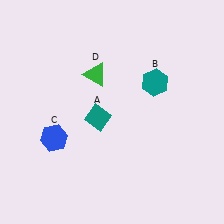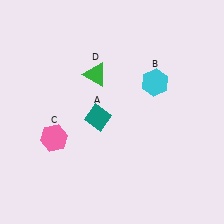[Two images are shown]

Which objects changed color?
B changed from teal to cyan. C changed from blue to pink.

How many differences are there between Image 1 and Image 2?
There are 2 differences between the two images.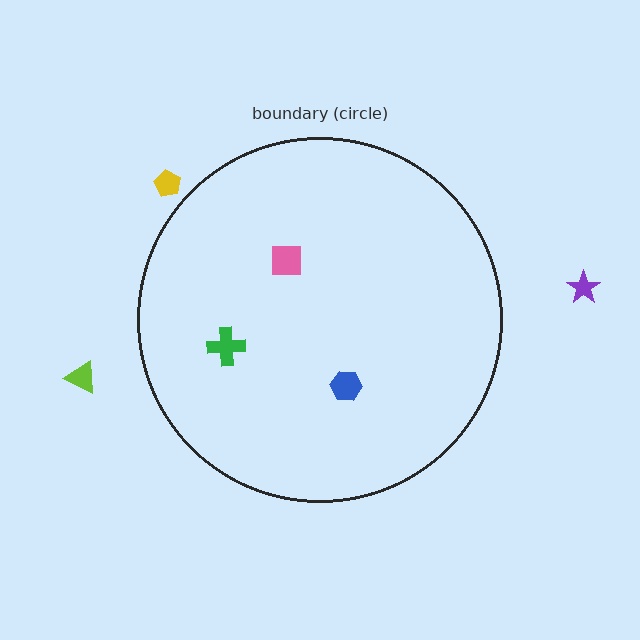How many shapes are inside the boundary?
3 inside, 3 outside.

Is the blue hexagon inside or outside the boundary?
Inside.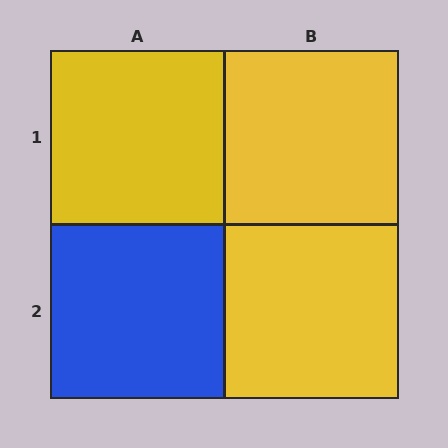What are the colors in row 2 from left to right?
Blue, yellow.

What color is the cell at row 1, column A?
Yellow.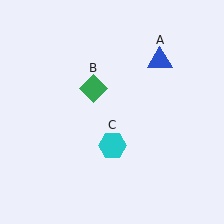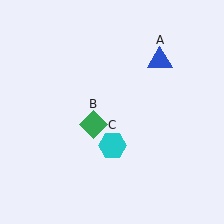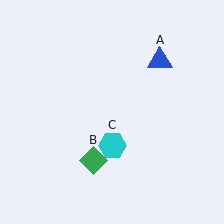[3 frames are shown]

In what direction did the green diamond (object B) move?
The green diamond (object B) moved down.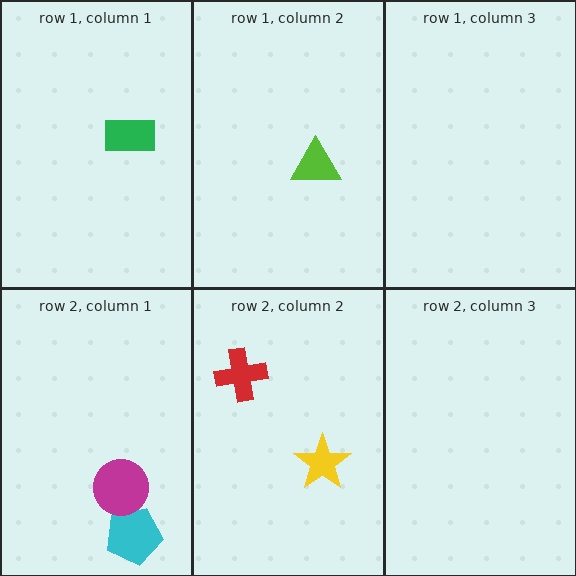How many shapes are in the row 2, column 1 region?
2.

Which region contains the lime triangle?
The row 1, column 2 region.